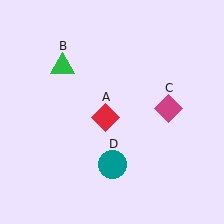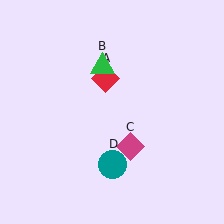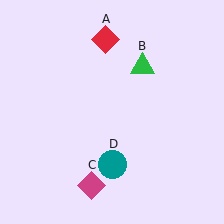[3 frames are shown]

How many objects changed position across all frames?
3 objects changed position: red diamond (object A), green triangle (object B), magenta diamond (object C).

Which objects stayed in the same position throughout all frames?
Teal circle (object D) remained stationary.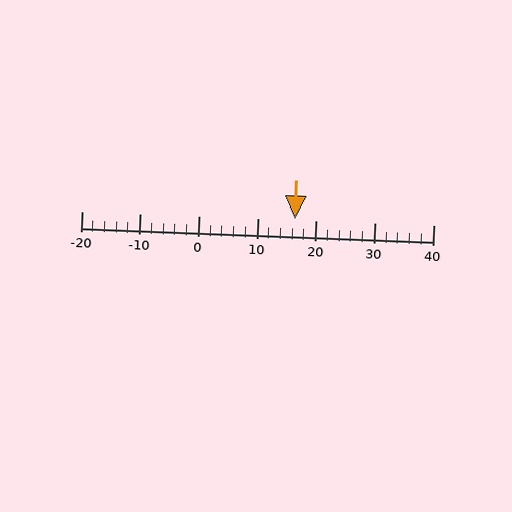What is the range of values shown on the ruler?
The ruler shows values from -20 to 40.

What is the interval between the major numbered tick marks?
The major tick marks are spaced 10 units apart.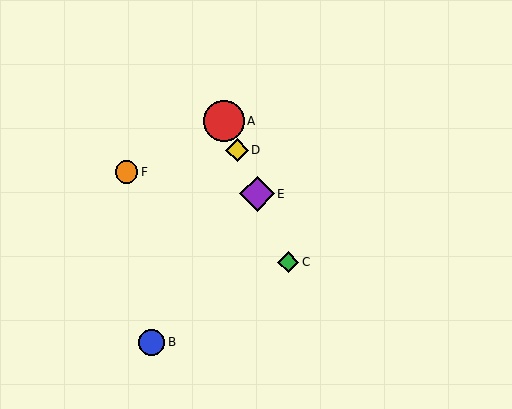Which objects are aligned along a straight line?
Objects A, C, D, E are aligned along a straight line.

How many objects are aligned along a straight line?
4 objects (A, C, D, E) are aligned along a straight line.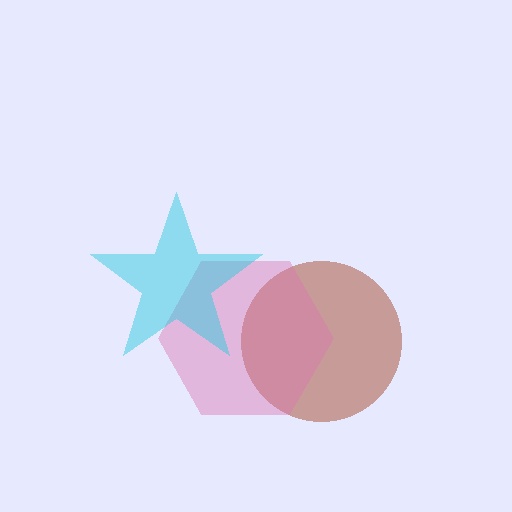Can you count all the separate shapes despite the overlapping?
Yes, there are 3 separate shapes.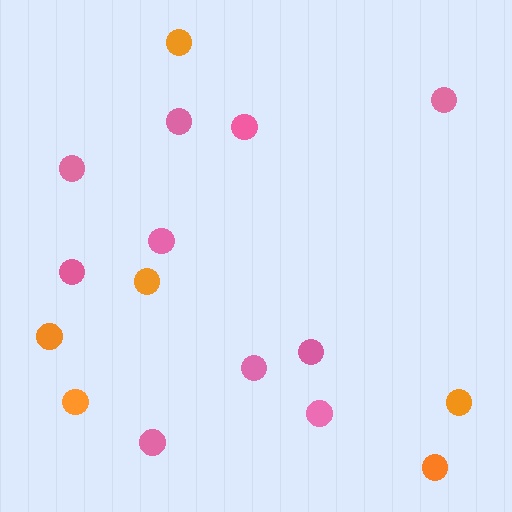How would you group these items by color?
There are 2 groups: one group of pink circles (10) and one group of orange circles (6).